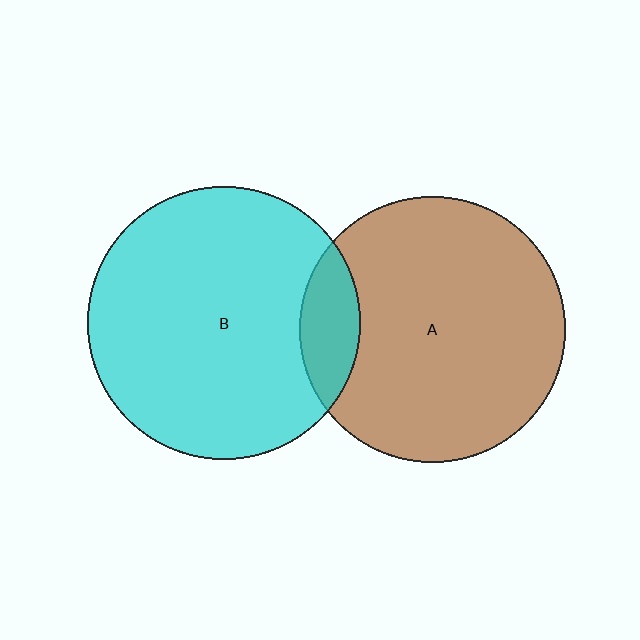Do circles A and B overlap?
Yes.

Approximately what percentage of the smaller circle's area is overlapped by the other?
Approximately 15%.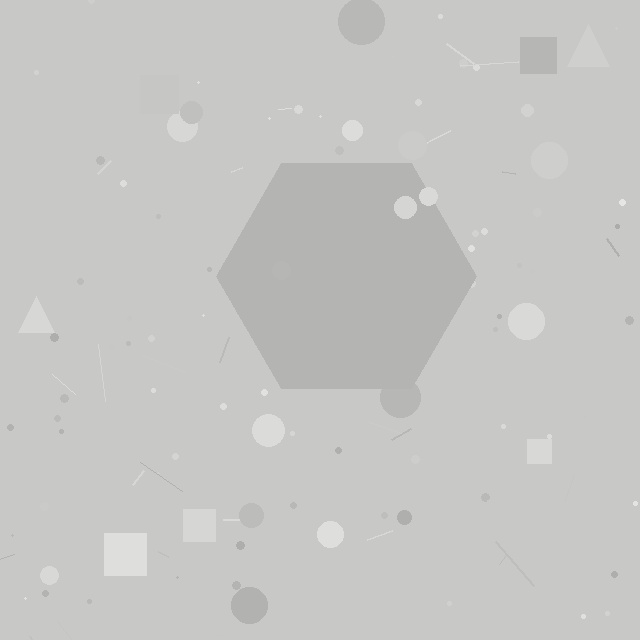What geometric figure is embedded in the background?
A hexagon is embedded in the background.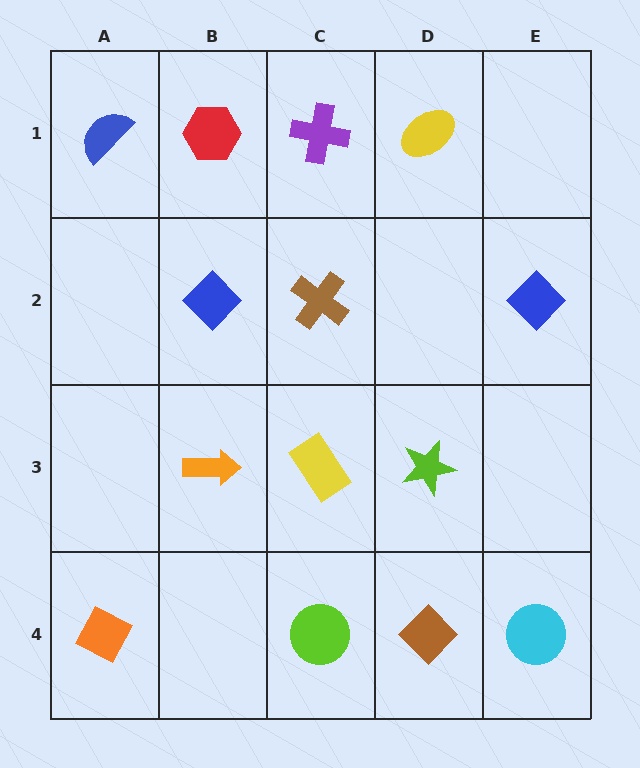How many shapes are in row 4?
4 shapes.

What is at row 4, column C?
A lime circle.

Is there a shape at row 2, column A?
No, that cell is empty.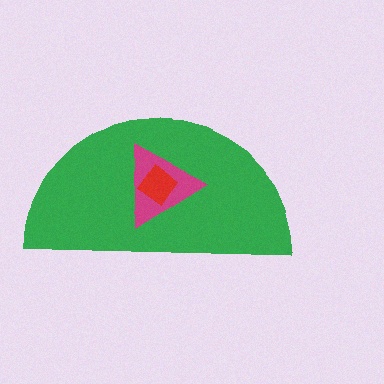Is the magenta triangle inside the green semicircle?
Yes.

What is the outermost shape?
The green semicircle.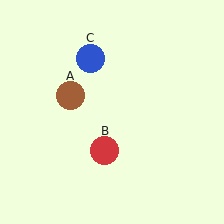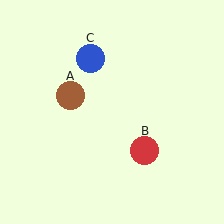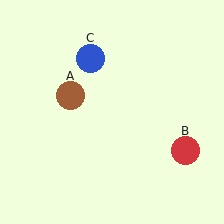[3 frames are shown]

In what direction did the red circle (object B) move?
The red circle (object B) moved right.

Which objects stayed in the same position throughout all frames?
Brown circle (object A) and blue circle (object C) remained stationary.